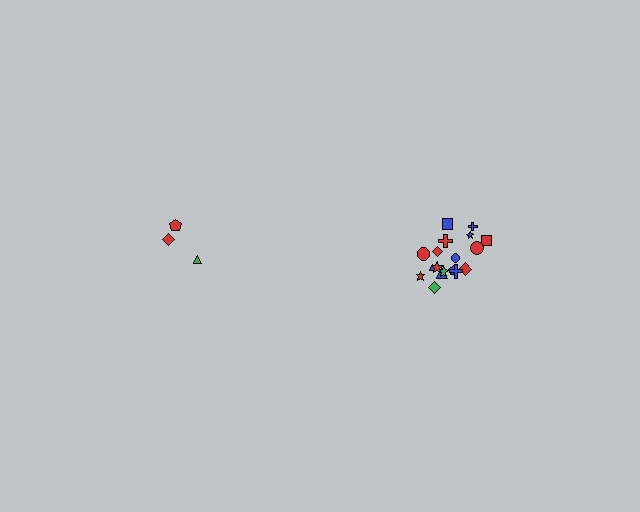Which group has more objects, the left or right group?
The right group.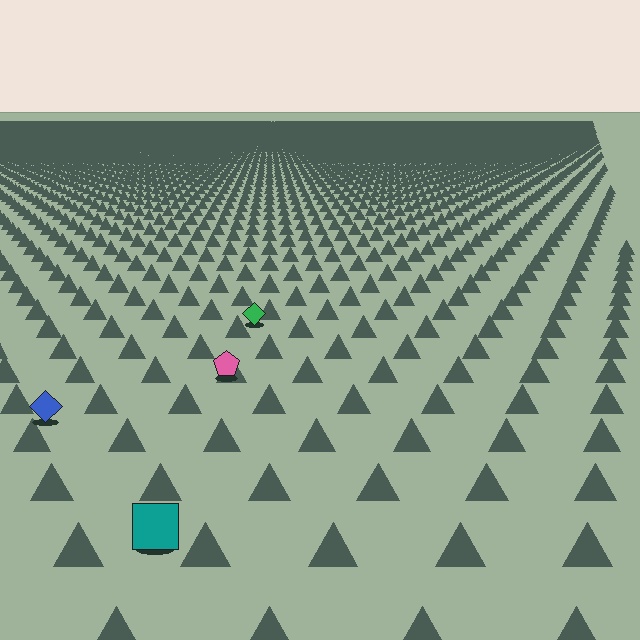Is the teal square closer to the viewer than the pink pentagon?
Yes. The teal square is closer — you can tell from the texture gradient: the ground texture is coarser near it.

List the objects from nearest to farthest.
From nearest to farthest: the teal square, the blue diamond, the pink pentagon, the green diamond.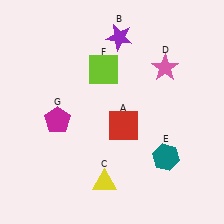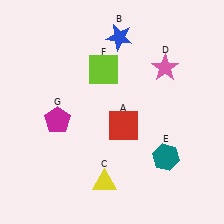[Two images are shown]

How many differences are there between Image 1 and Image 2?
There is 1 difference between the two images.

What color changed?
The star (B) changed from purple in Image 1 to blue in Image 2.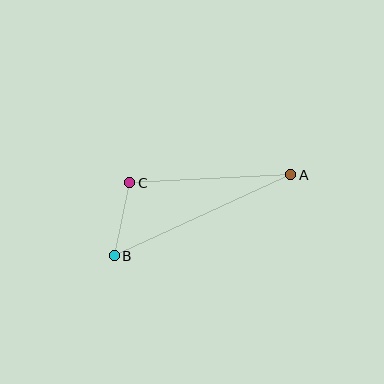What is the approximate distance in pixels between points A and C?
The distance between A and C is approximately 161 pixels.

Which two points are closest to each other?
Points B and C are closest to each other.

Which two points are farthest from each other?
Points A and B are farthest from each other.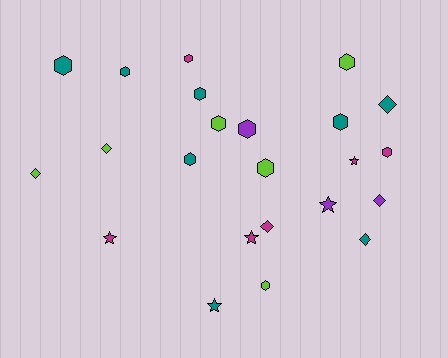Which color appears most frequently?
Teal, with 8 objects.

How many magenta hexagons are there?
There are 2 magenta hexagons.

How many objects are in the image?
There are 23 objects.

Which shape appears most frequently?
Hexagon, with 12 objects.